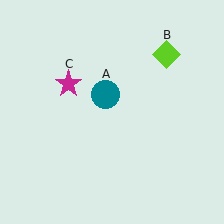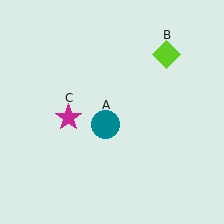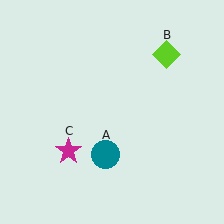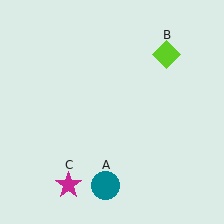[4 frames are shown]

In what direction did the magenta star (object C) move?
The magenta star (object C) moved down.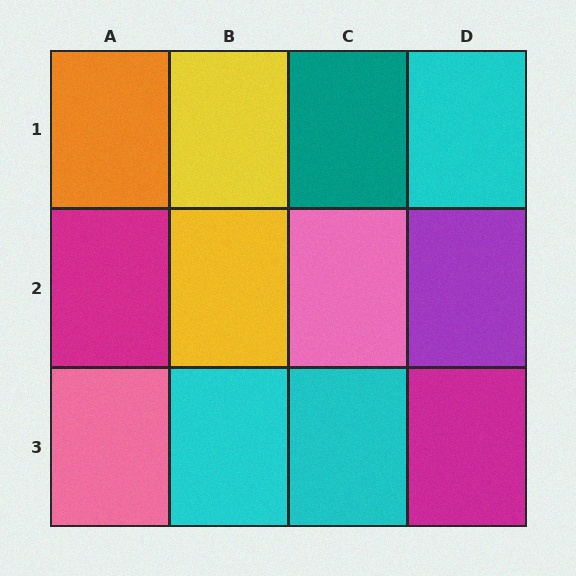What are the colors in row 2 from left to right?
Magenta, yellow, pink, purple.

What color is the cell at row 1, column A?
Orange.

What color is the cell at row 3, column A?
Pink.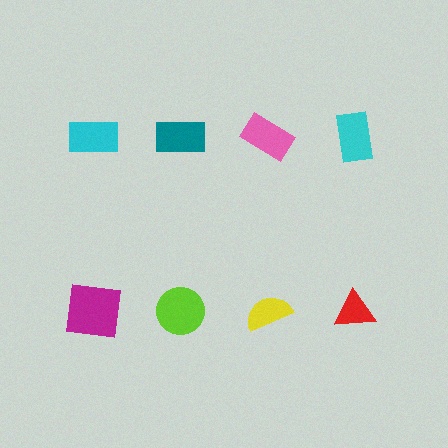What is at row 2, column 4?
A red triangle.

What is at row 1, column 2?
A teal rectangle.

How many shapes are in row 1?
4 shapes.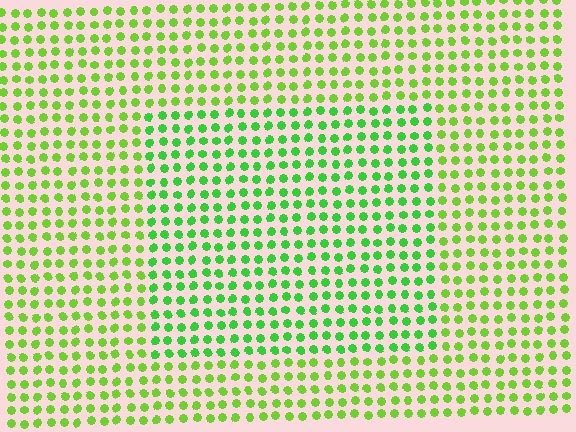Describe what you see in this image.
The image is filled with small lime elements in a uniform arrangement. A rectangle-shaped region is visible where the elements are tinted to a slightly different hue, forming a subtle color boundary.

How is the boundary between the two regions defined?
The boundary is defined purely by a slight shift in hue (about 25 degrees). Spacing, size, and orientation are identical on both sides.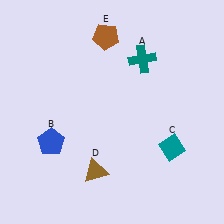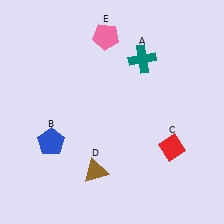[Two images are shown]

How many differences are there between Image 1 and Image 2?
There are 2 differences between the two images.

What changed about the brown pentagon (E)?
In Image 1, E is brown. In Image 2, it changed to pink.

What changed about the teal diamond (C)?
In Image 1, C is teal. In Image 2, it changed to red.